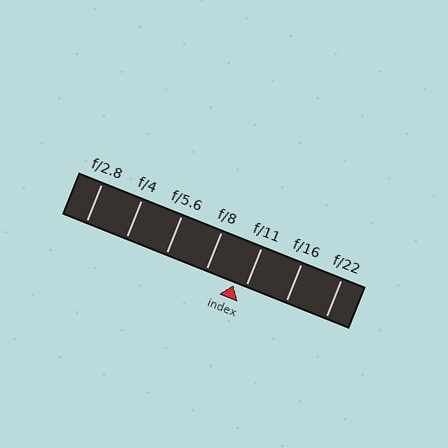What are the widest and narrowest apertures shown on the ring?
The widest aperture shown is f/2.8 and the narrowest is f/22.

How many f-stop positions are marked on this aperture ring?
There are 7 f-stop positions marked.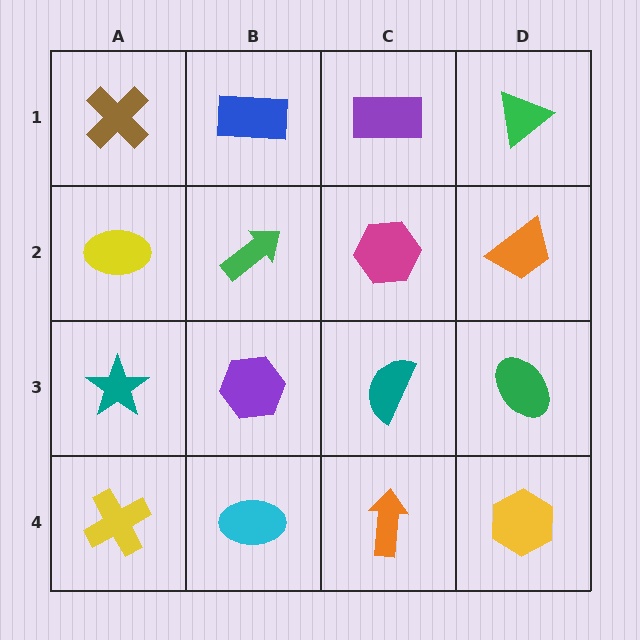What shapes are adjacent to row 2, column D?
A green triangle (row 1, column D), a green ellipse (row 3, column D), a magenta hexagon (row 2, column C).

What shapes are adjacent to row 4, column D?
A green ellipse (row 3, column D), an orange arrow (row 4, column C).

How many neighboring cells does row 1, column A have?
2.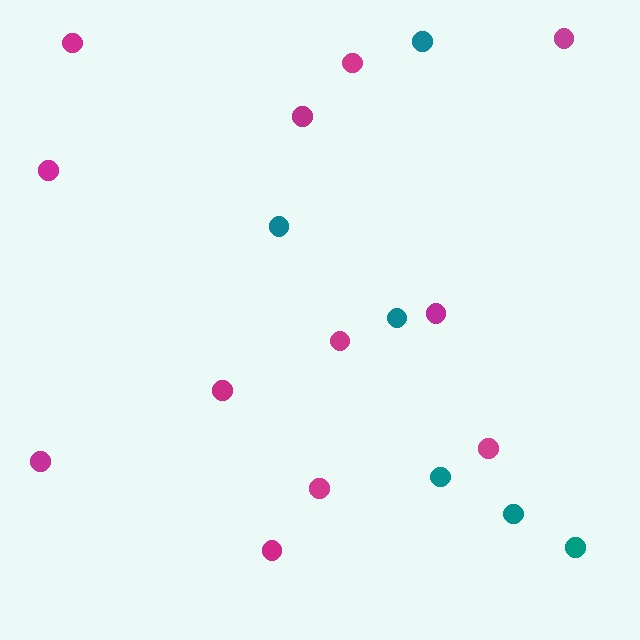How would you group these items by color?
There are 2 groups: one group of magenta circles (12) and one group of teal circles (6).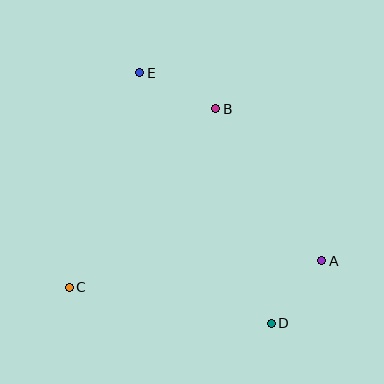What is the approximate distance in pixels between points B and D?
The distance between B and D is approximately 221 pixels.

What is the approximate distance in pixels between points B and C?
The distance between B and C is approximately 231 pixels.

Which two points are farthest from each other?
Points D and E are farthest from each other.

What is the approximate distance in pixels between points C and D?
The distance between C and D is approximately 206 pixels.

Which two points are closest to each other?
Points A and D are closest to each other.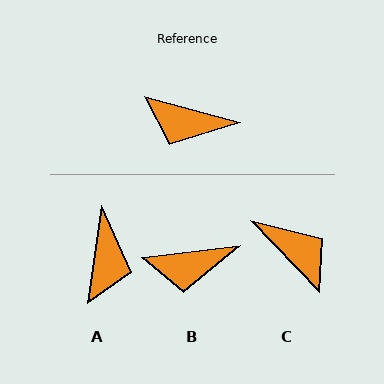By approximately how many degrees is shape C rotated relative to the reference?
Approximately 149 degrees counter-clockwise.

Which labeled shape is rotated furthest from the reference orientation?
C, about 149 degrees away.